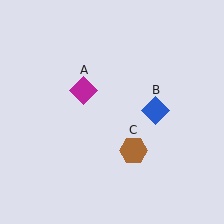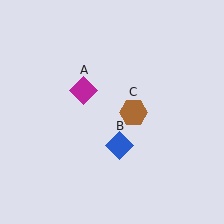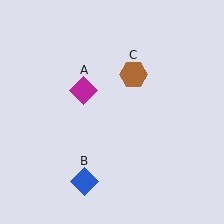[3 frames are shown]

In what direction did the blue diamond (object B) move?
The blue diamond (object B) moved down and to the left.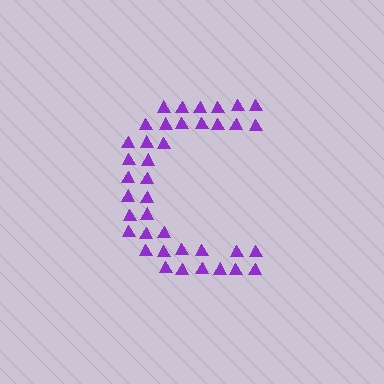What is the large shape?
The large shape is the letter C.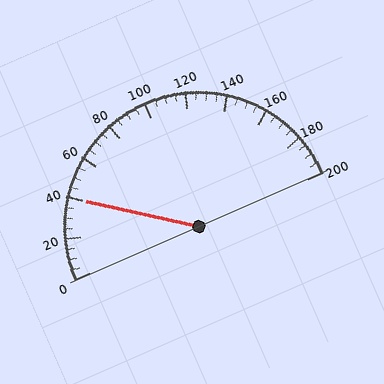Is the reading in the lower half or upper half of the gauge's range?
The reading is in the lower half of the range (0 to 200).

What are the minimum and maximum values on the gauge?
The gauge ranges from 0 to 200.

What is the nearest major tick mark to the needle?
The nearest major tick mark is 40.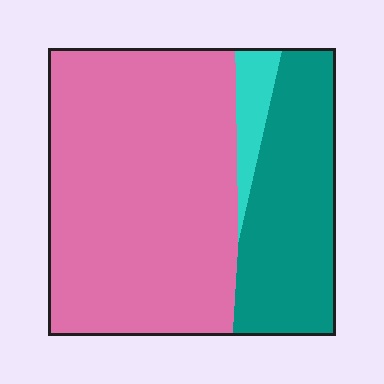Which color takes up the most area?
Pink, at roughly 65%.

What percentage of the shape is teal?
Teal covers around 30% of the shape.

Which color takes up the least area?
Cyan, at roughly 5%.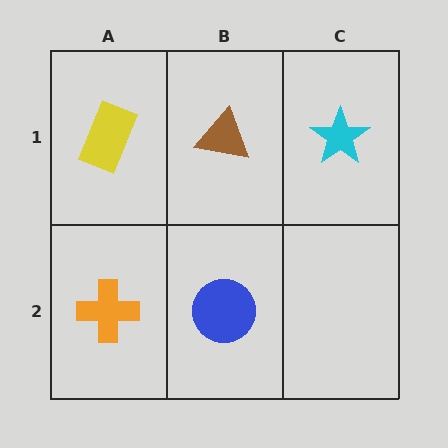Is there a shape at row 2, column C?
No, that cell is empty.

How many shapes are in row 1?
3 shapes.